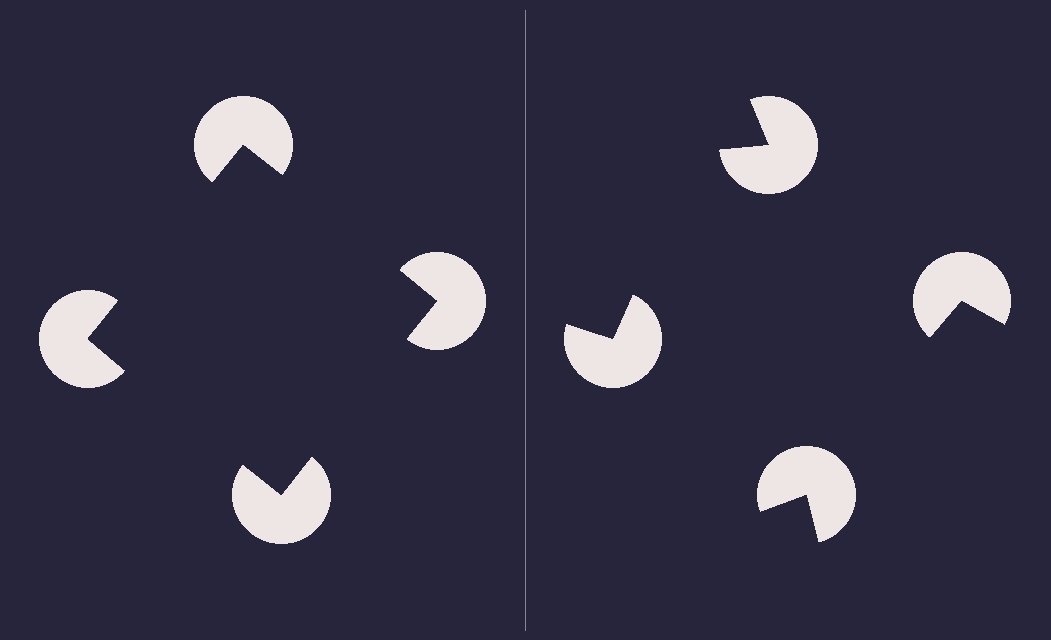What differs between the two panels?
The pac-man discs are positioned identically on both sides; only the wedge orientations differ. On the left they align to a square; on the right they are misaligned.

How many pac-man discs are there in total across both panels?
8 — 4 on each side.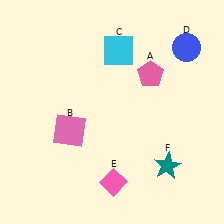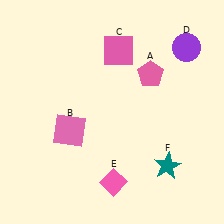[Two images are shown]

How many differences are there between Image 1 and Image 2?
There are 2 differences between the two images.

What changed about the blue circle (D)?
In Image 1, D is blue. In Image 2, it changed to purple.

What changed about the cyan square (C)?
In Image 1, C is cyan. In Image 2, it changed to pink.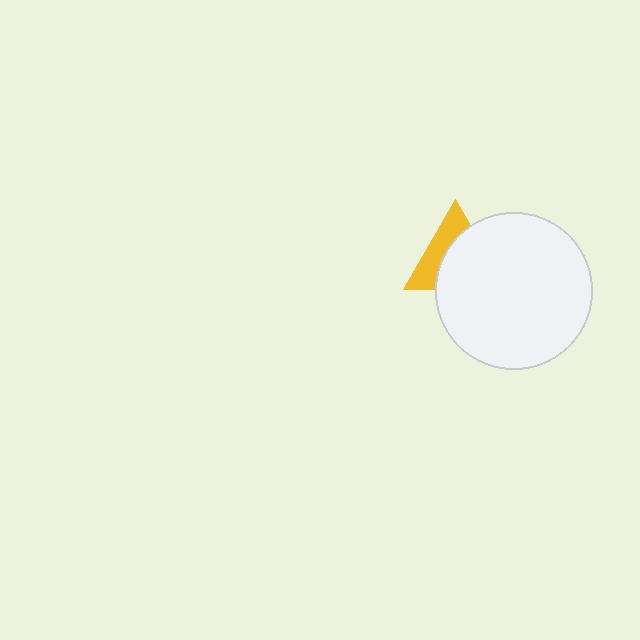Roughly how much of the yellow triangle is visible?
A small part of it is visible (roughly 41%).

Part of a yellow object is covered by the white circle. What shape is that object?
It is a triangle.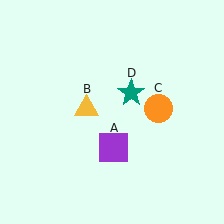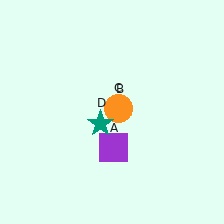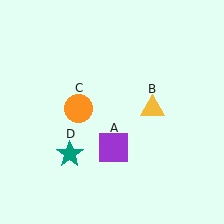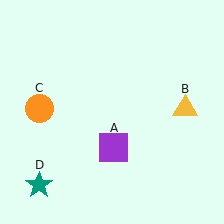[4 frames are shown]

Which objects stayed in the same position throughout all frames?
Purple square (object A) remained stationary.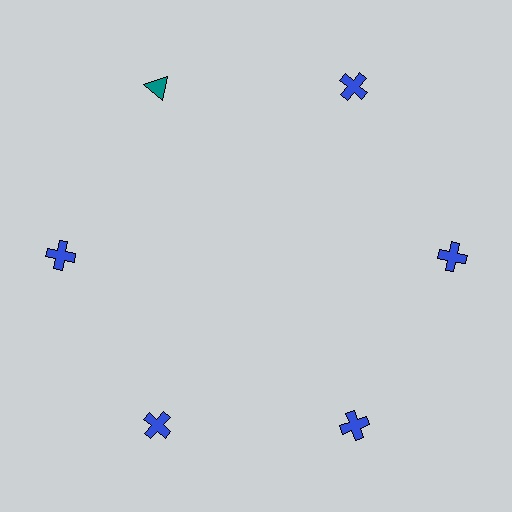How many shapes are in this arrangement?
There are 6 shapes arranged in a ring pattern.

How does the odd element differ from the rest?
It differs in both color (teal instead of blue) and shape (triangle instead of cross).